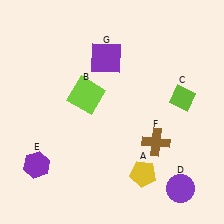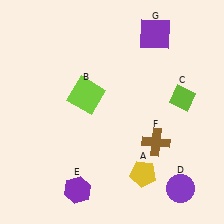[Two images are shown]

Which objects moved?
The objects that moved are: the purple hexagon (E), the purple square (G).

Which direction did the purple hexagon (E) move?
The purple hexagon (E) moved right.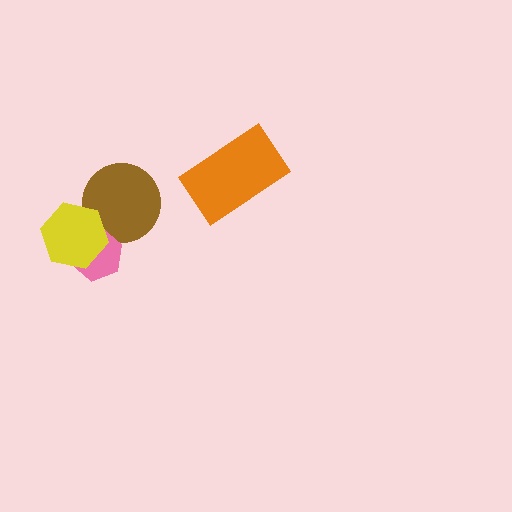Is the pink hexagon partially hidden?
Yes, it is partially covered by another shape.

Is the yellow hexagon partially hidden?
No, no other shape covers it.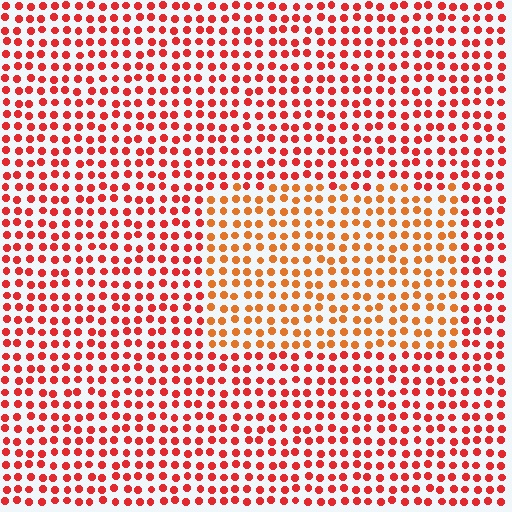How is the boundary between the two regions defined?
The boundary is defined purely by a slight shift in hue (about 27 degrees). Spacing, size, and orientation are identical on both sides.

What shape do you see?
I see a rectangle.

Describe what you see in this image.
The image is filled with small red elements in a uniform arrangement. A rectangle-shaped region is visible where the elements are tinted to a slightly different hue, forming a subtle color boundary.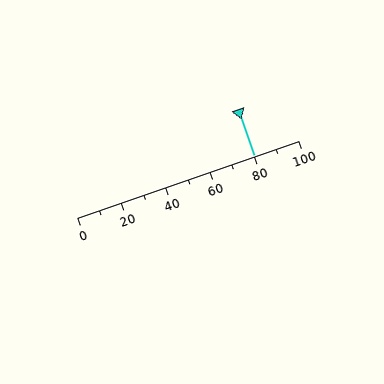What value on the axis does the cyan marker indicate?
The marker indicates approximately 80.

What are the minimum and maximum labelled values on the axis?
The axis runs from 0 to 100.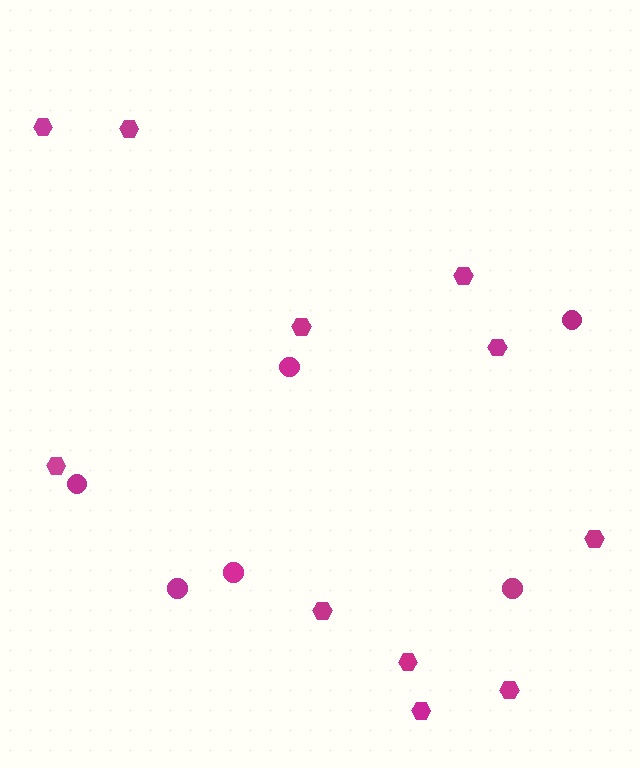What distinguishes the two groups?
There are 2 groups: one group of circles (6) and one group of hexagons (11).